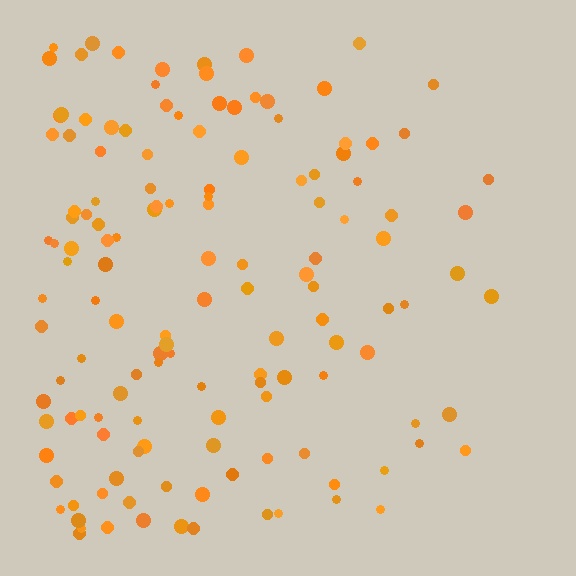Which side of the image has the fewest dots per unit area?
The right.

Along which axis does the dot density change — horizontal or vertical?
Horizontal.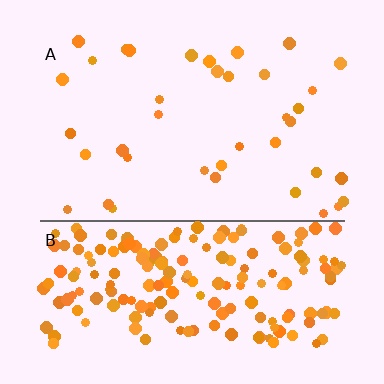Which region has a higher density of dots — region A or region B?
B (the bottom).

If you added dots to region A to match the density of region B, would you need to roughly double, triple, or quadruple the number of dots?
Approximately quadruple.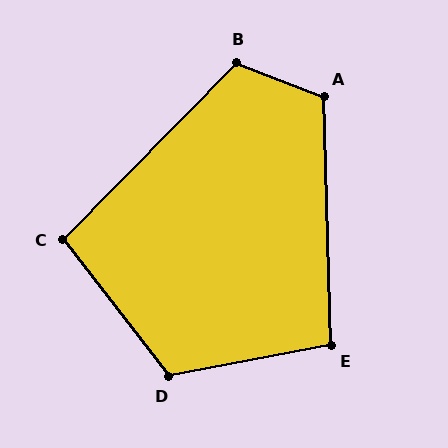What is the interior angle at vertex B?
Approximately 113 degrees (obtuse).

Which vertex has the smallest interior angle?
C, at approximately 98 degrees.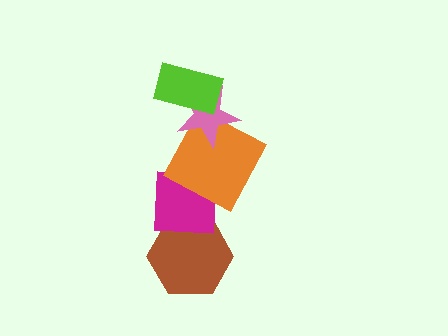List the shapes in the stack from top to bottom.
From top to bottom: the lime rectangle, the pink star, the orange square, the magenta square, the brown hexagon.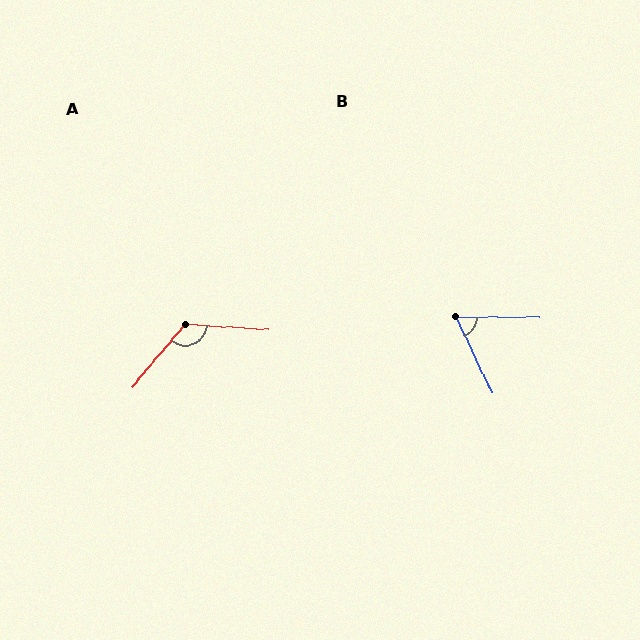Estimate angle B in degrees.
Approximately 65 degrees.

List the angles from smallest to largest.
B (65°), A (127°).